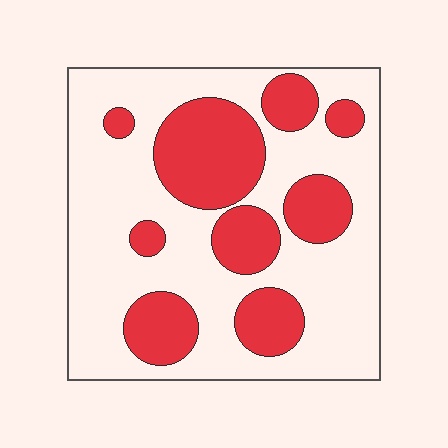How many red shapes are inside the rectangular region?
9.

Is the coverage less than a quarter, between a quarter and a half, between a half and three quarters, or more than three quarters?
Between a quarter and a half.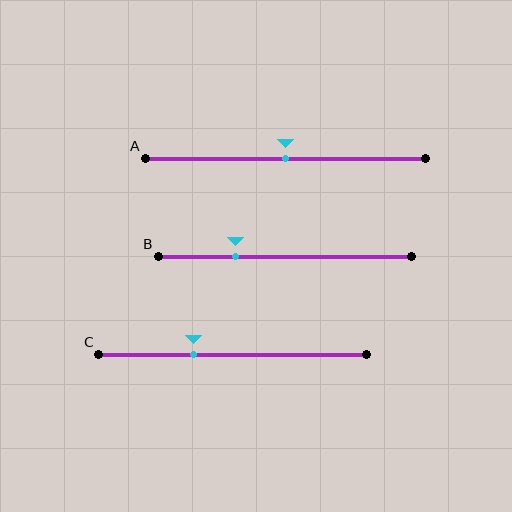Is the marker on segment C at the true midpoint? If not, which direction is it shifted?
No, the marker on segment C is shifted to the left by about 14% of the segment length.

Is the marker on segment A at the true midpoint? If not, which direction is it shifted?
Yes, the marker on segment A is at the true midpoint.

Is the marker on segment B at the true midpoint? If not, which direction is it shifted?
No, the marker on segment B is shifted to the left by about 20% of the segment length.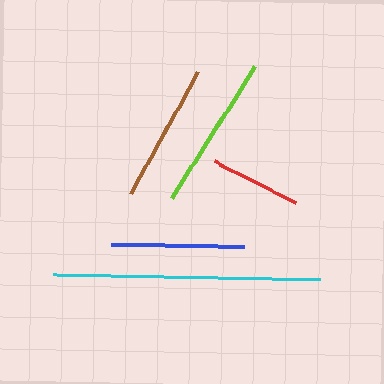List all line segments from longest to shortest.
From longest to shortest: cyan, lime, brown, blue, red.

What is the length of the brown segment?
The brown segment is approximately 139 pixels long.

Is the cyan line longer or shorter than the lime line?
The cyan line is longer than the lime line.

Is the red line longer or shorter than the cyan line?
The cyan line is longer than the red line.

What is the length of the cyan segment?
The cyan segment is approximately 267 pixels long.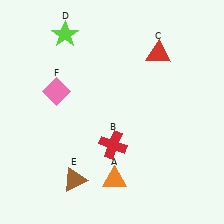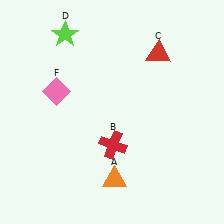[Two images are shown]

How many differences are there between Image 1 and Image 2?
There is 1 difference between the two images.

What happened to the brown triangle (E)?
The brown triangle (E) was removed in Image 2. It was in the bottom-left area of Image 1.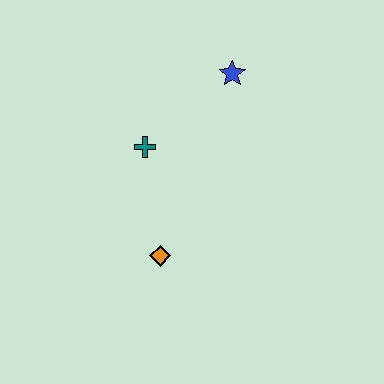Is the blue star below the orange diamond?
No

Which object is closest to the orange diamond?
The teal cross is closest to the orange diamond.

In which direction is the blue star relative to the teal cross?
The blue star is to the right of the teal cross.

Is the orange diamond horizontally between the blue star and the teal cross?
Yes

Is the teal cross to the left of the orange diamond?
Yes